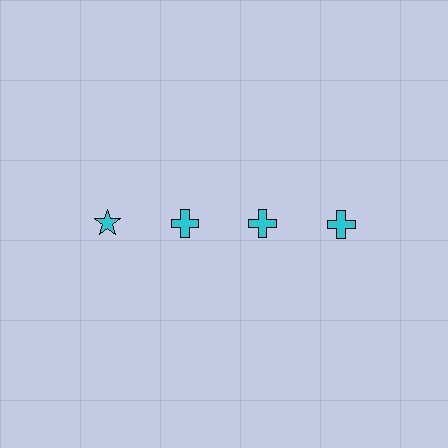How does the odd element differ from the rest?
It has a different shape: star instead of cross.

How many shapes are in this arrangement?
There are 4 shapes arranged in a grid pattern.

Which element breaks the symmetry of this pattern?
The cyan star in the top row, leftmost column breaks the symmetry. All other shapes are cyan crosses.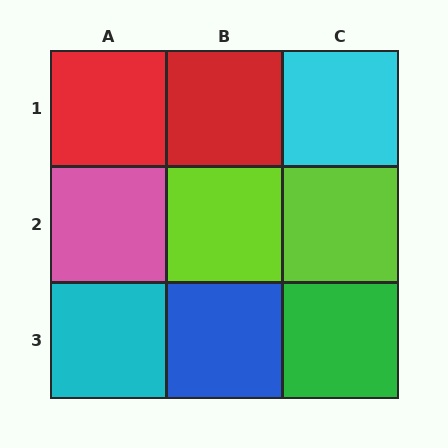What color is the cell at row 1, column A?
Red.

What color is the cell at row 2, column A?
Pink.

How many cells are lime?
2 cells are lime.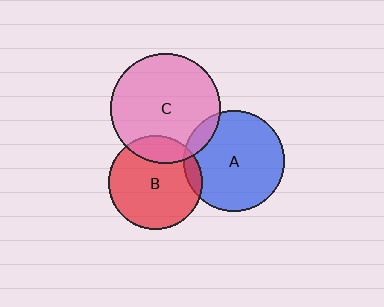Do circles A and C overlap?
Yes.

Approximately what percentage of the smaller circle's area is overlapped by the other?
Approximately 10%.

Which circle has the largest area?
Circle C (pink).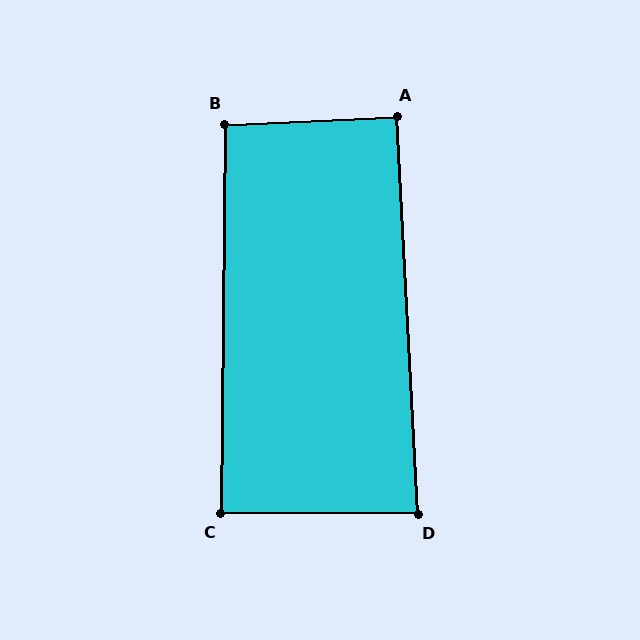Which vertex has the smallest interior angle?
D, at approximately 87 degrees.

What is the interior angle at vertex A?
Approximately 90 degrees (approximately right).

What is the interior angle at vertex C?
Approximately 90 degrees (approximately right).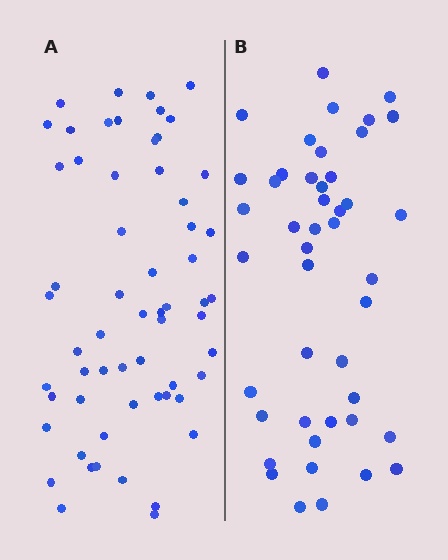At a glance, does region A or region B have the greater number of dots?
Region A (the left region) has more dots.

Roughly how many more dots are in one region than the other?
Region A has approximately 15 more dots than region B.